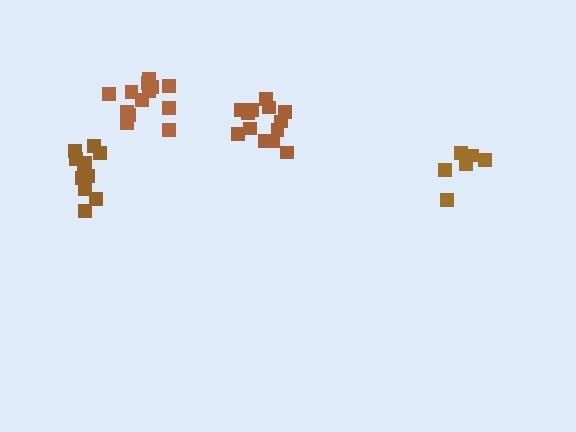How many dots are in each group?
Group 1: 13 dots, Group 2: 13 dots, Group 3: 11 dots, Group 4: 8 dots (45 total).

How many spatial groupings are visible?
There are 4 spatial groupings.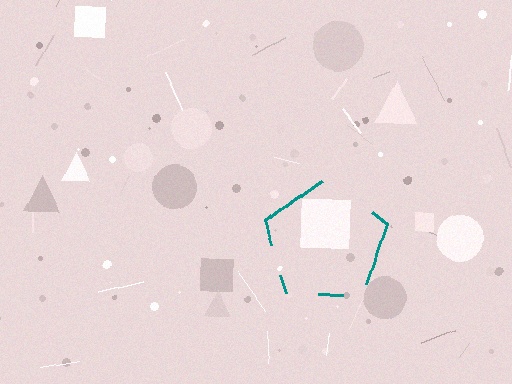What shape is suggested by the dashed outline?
The dashed outline suggests a pentagon.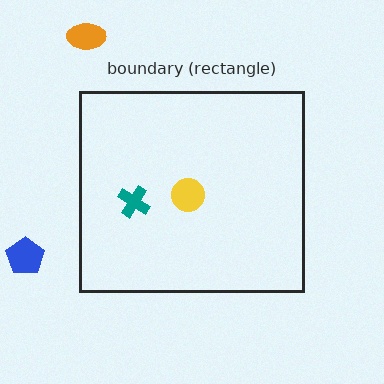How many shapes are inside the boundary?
2 inside, 2 outside.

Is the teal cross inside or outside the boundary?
Inside.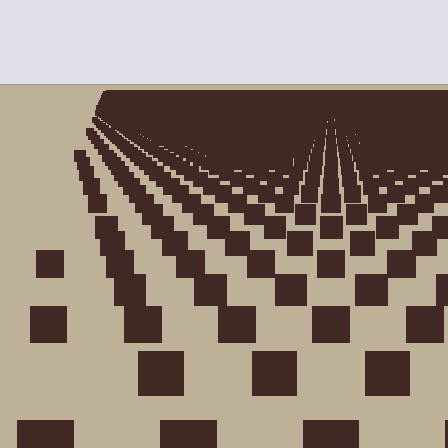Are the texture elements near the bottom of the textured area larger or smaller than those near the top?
Larger. Near the bottom, elements are closer to the viewer and appear at a bigger on-screen size.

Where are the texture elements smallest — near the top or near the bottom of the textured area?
Near the top.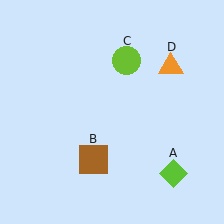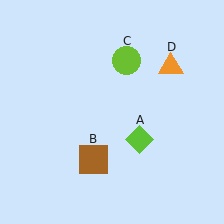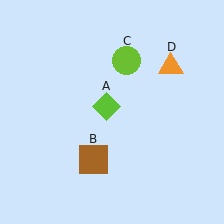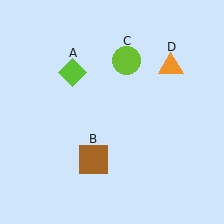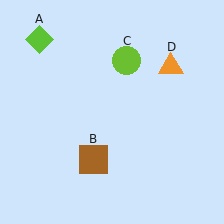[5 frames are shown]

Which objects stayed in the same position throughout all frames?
Brown square (object B) and lime circle (object C) and orange triangle (object D) remained stationary.